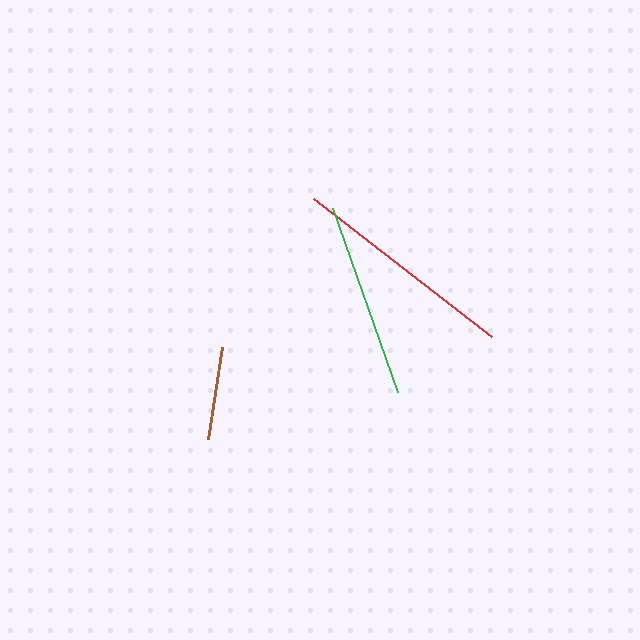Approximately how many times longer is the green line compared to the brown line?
The green line is approximately 2.1 times the length of the brown line.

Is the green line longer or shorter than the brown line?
The green line is longer than the brown line.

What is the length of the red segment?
The red segment is approximately 226 pixels long.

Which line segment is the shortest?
The brown line is the shortest at approximately 93 pixels.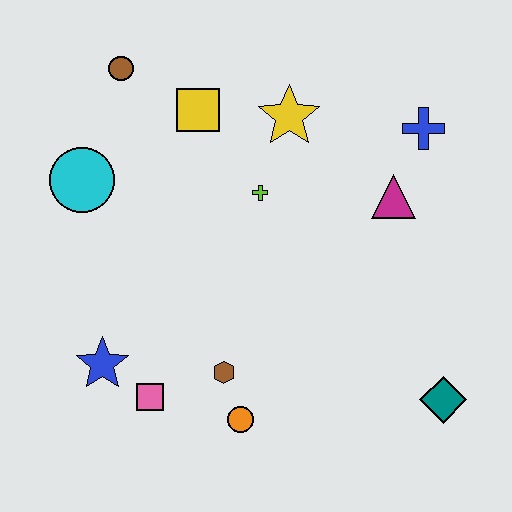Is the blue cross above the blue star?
Yes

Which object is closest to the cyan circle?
The brown circle is closest to the cyan circle.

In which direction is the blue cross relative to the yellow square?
The blue cross is to the right of the yellow square.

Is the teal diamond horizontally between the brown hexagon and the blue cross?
No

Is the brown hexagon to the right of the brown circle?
Yes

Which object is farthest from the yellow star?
The teal diamond is farthest from the yellow star.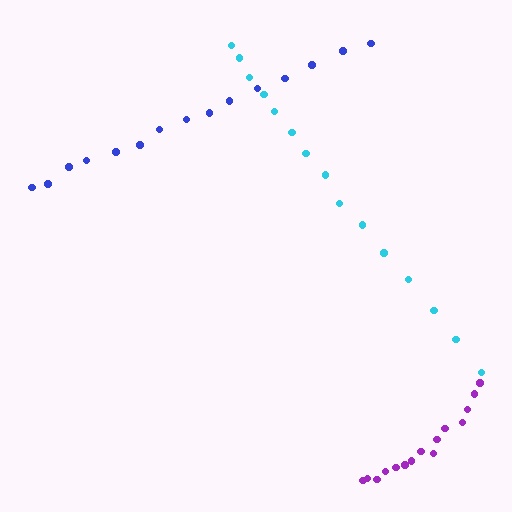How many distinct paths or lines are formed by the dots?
There are 3 distinct paths.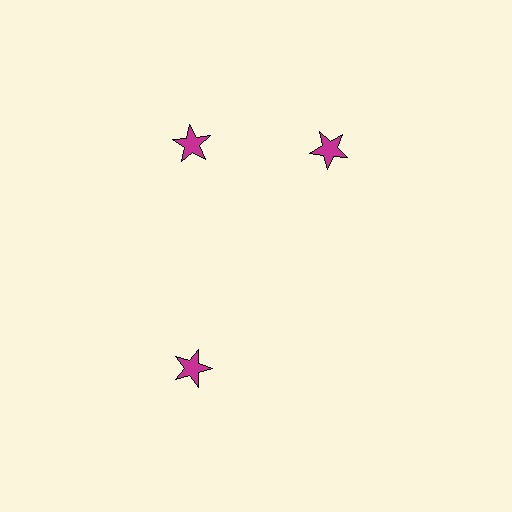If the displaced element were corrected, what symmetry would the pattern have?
It would have 3-fold rotational symmetry — the pattern would map onto itself every 120 degrees.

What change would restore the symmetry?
The symmetry would be restored by rotating it back into even spacing with its neighbors so that all 3 stars sit at equal angles and equal distance from the center.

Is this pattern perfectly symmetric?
No. The 3 magenta stars are arranged in a ring, but one element near the 3 o'clock position is rotated out of alignment along the ring, breaking the 3-fold rotational symmetry.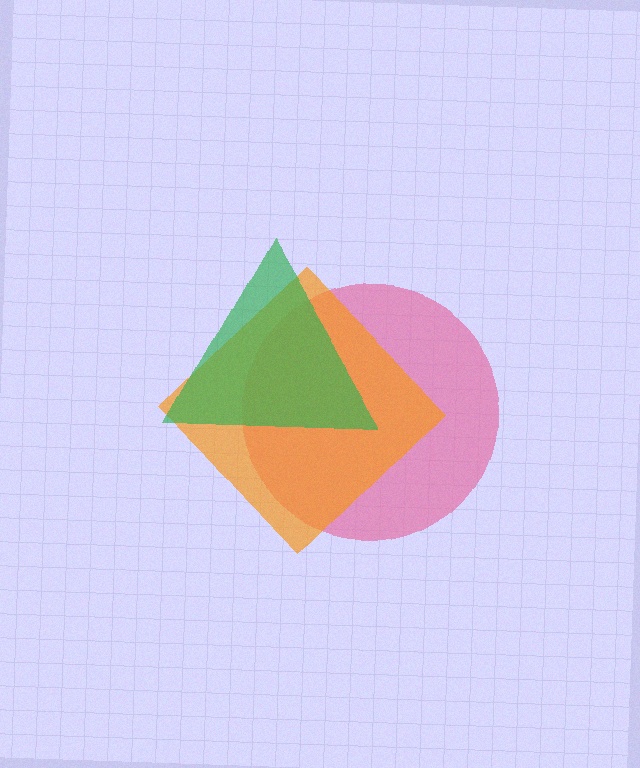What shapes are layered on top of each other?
The layered shapes are: a pink circle, an orange diamond, a green triangle.